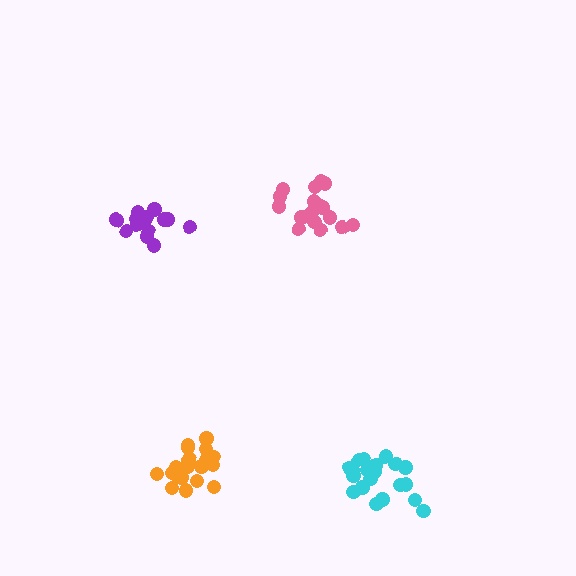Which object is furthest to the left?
The purple cluster is leftmost.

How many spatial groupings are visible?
There are 4 spatial groupings.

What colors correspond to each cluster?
The clusters are colored: cyan, orange, purple, pink.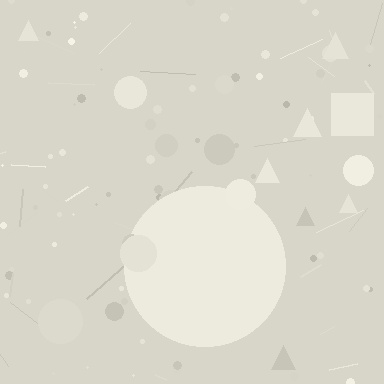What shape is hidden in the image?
A circle is hidden in the image.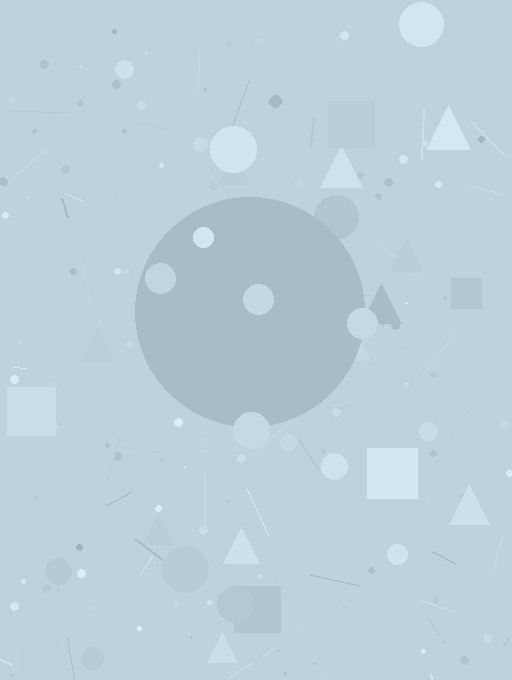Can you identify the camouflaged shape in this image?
The camouflaged shape is a circle.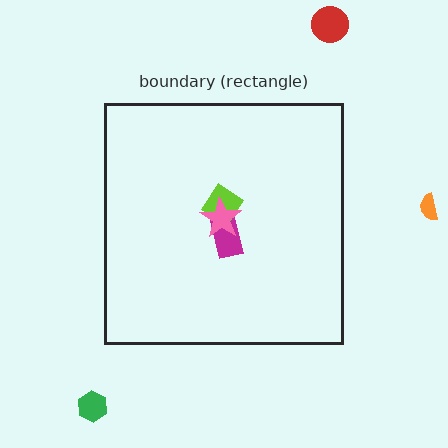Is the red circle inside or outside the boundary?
Outside.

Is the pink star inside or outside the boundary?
Inside.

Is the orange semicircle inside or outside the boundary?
Outside.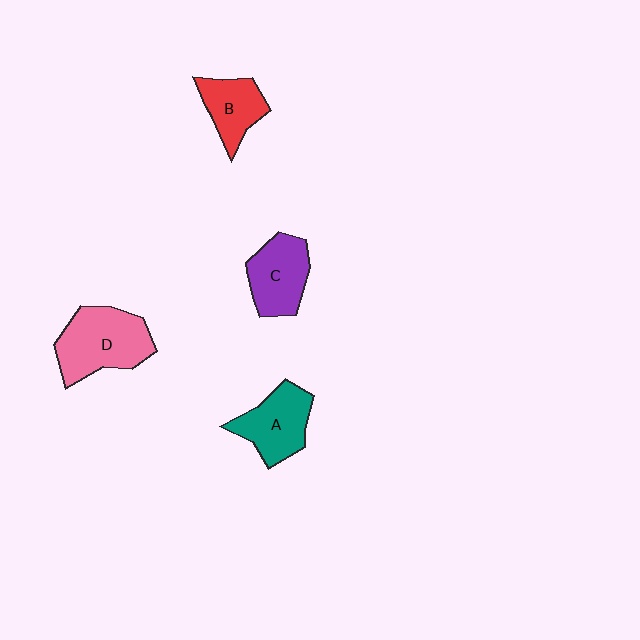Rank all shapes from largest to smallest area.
From largest to smallest: D (pink), A (teal), C (purple), B (red).